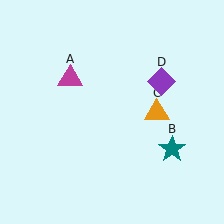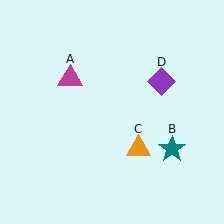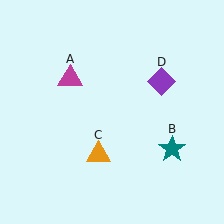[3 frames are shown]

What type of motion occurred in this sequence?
The orange triangle (object C) rotated clockwise around the center of the scene.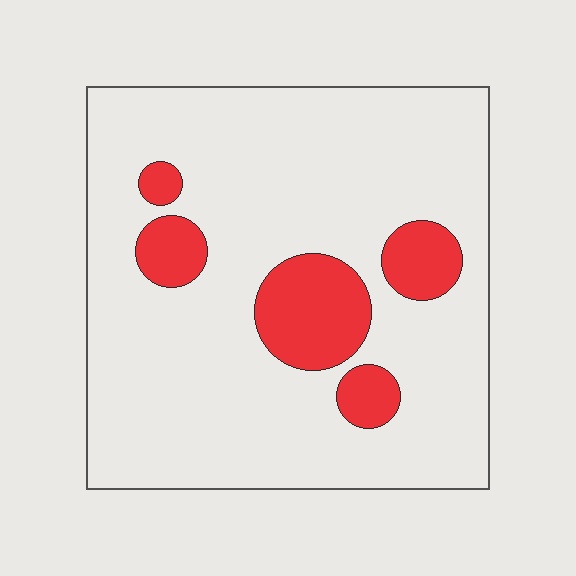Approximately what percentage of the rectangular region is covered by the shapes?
Approximately 15%.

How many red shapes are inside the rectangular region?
5.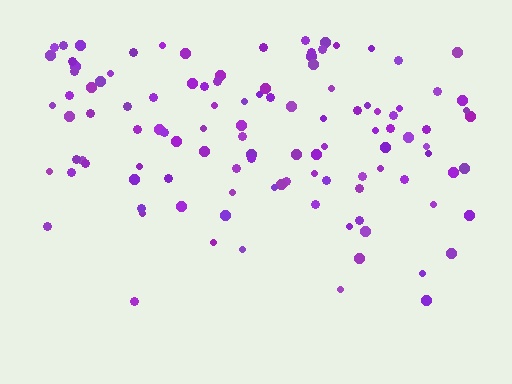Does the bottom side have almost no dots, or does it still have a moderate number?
Still a moderate number, just noticeably fewer than the top.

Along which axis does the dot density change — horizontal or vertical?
Vertical.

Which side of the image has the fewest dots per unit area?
The bottom.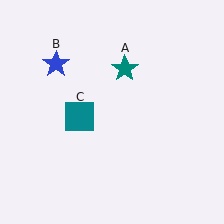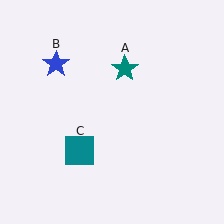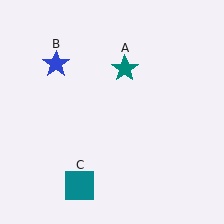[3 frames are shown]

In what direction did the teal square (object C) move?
The teal square (object C) moved down.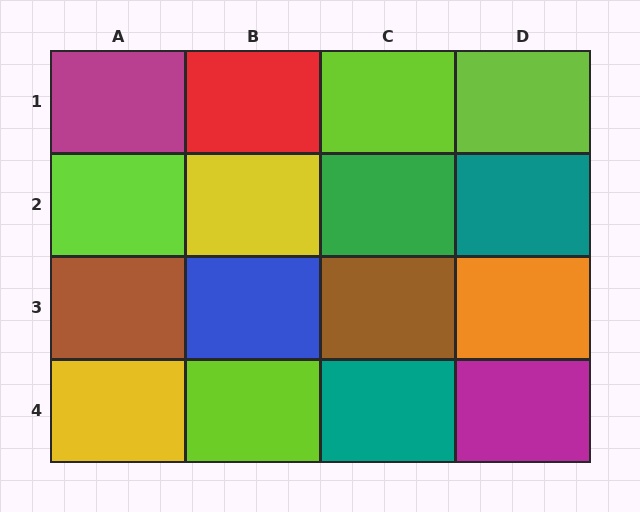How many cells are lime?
4 cells are lime.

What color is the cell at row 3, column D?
Orange.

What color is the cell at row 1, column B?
Red.